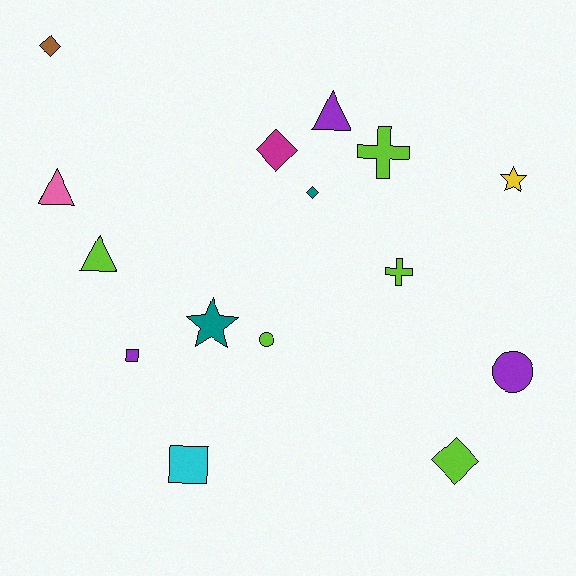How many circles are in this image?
There are 2 circles.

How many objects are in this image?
There are 15 objects.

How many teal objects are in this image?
There are 2 teal objects.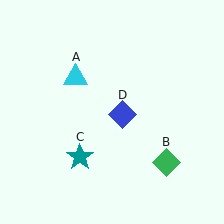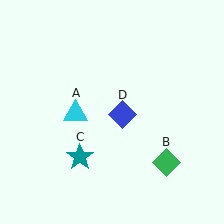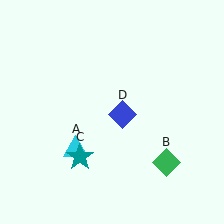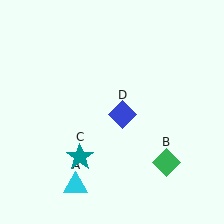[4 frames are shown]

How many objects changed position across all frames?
1 object changed position: cyan triangle (object A).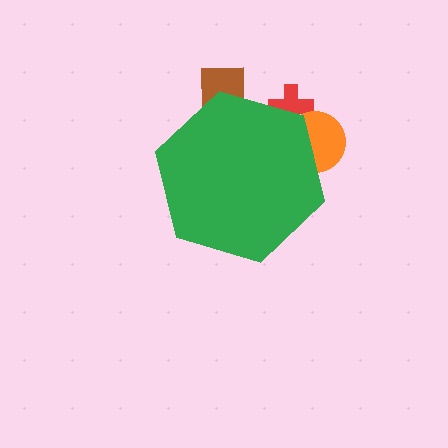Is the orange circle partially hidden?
Yes, the orange circle is partially hidden behind the green hexagon.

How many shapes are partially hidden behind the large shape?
3 shapes are partially hidden.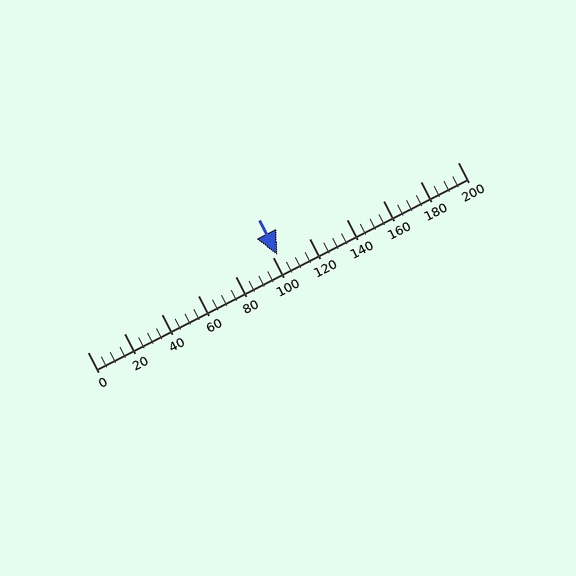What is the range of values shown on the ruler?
The ruler shows values from 0 to 200.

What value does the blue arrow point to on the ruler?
The blue arrow points to approximately 103.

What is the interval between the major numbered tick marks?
The major tick marks are spaced 20 units apart.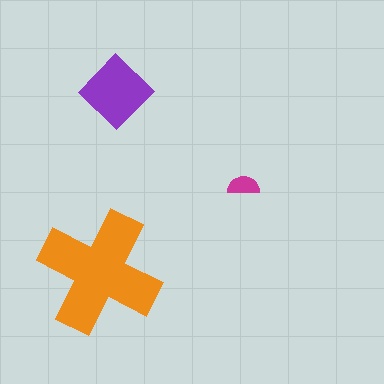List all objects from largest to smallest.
The orange cross, the purple diamond, the magenta semicircle.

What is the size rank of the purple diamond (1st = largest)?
2nd.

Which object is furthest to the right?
The magenta semicircle is rightmost.